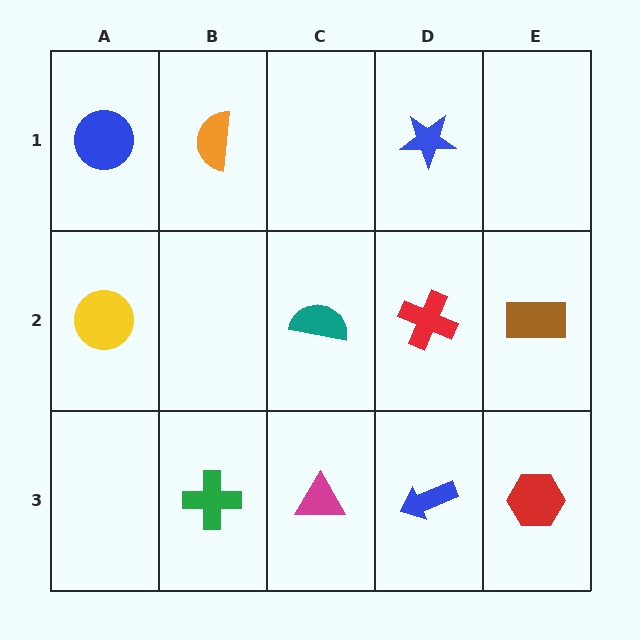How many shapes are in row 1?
3 shapes.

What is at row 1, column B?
An orange semicircle.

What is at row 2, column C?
A teal semicircle.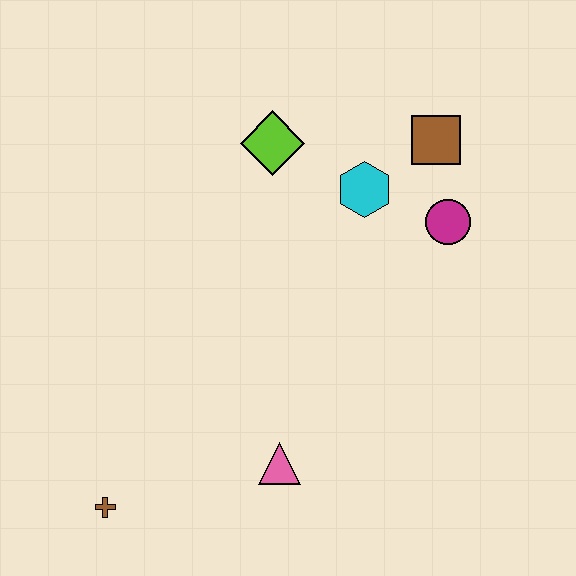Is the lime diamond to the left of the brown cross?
No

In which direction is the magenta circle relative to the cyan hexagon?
The magenta circle is to the right of the cyan hexagon.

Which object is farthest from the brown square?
The brown cross is farthest from the brown square.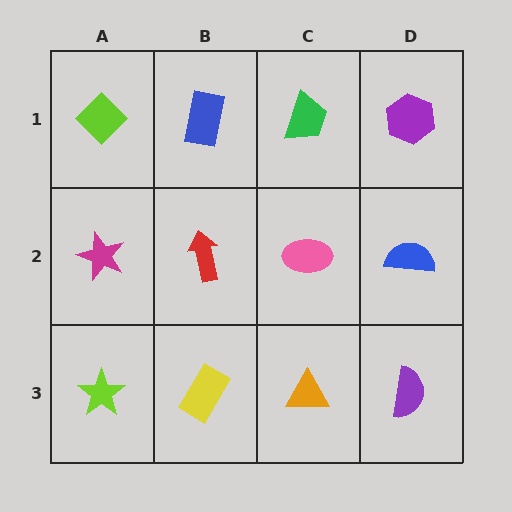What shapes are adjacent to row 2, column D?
A purple hexagon (row 1, column D), a purple semicircle (row 3, column D), a pink ellipse (row 2, column C).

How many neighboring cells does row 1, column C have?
3.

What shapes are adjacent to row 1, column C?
A pink ellipse (row 2, column C), a blue rectangle (row 1, column B), a purple hexagon (row 1, column D).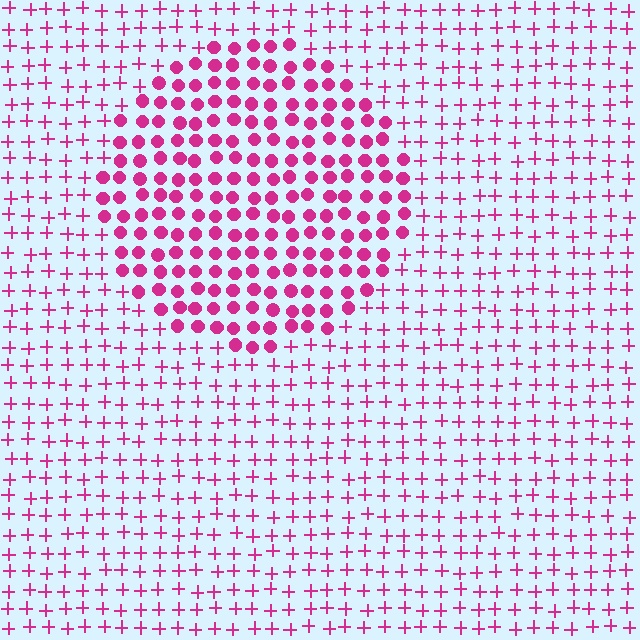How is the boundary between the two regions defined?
The boundary is defined by a change in element shape: circles inside vs. plus signs outside. All elements share the same color and spacing.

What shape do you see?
I see a circle.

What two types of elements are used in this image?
The image uses circles inside the circle region and plus signs outside it.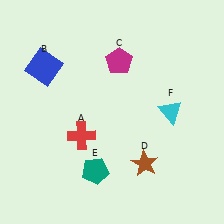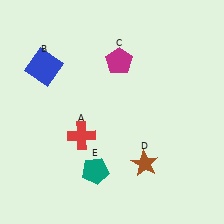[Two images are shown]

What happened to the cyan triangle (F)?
The cyan triangle (F) was removed in Image 2. It was in the top-right area of Image 1.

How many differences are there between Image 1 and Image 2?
There is 1 difference between the two images.